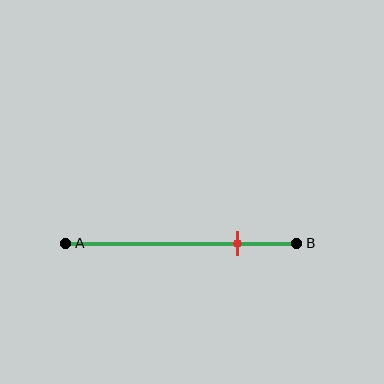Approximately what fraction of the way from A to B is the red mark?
The red mark is approximately 75% of the way from A to B.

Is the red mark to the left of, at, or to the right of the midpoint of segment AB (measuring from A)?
The red mark is to the right of the midpoint of segment AB.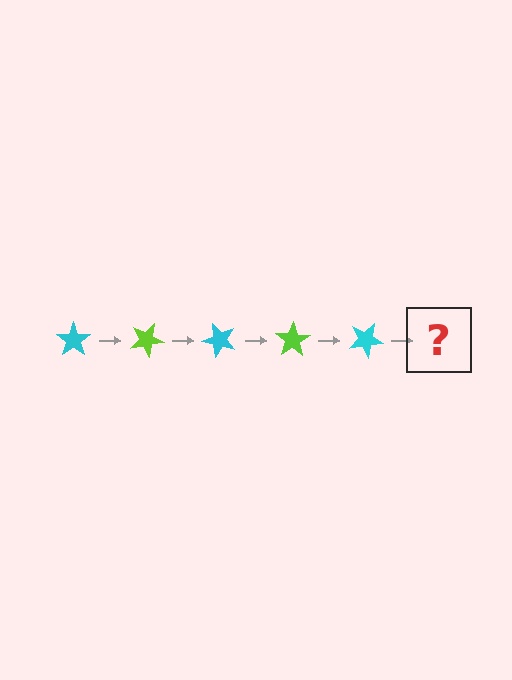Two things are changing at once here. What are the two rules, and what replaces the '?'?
The two rules are that it rotates 25 degrees each step and the color cycles through cyan and lime. The '?' should be a lime star, rotated 125 degrees from the start.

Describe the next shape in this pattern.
It should be a lime star, rotated 125 degrees from the start.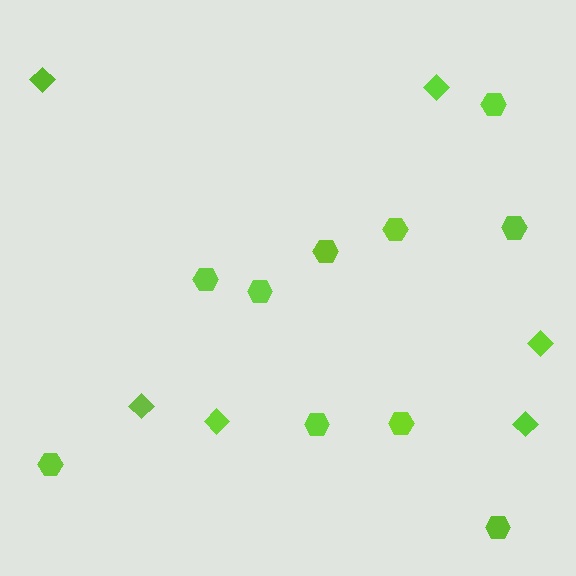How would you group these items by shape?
There are 2 groups: one group of hexagons (10) and one group of diamonds (6).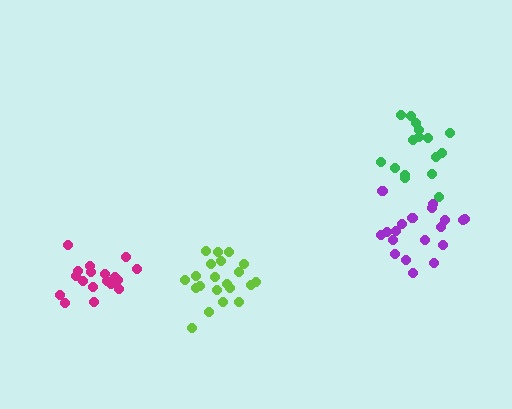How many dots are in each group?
Group 1: 21 dots, Group 2: 19 dots, Group 3: 16 dots, Group 4: 20 dots (76 total).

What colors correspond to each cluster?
The clusters are colored: lime, magenta, green, purple.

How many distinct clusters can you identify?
There are 4 distinct clusters.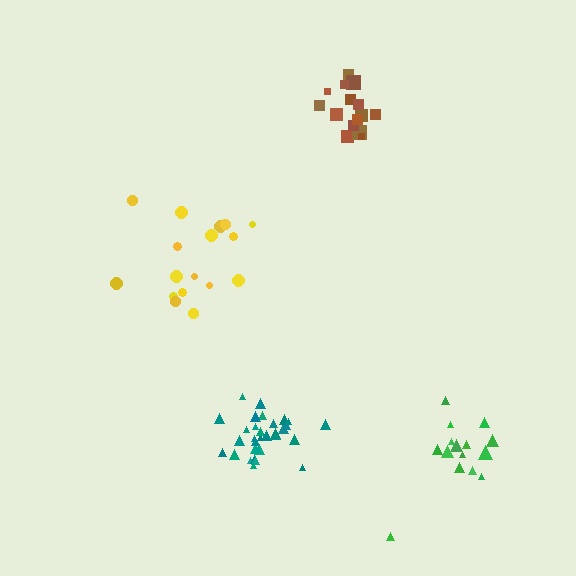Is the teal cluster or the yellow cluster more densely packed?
Teal.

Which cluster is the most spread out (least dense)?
Yellow.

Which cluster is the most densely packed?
Teal.